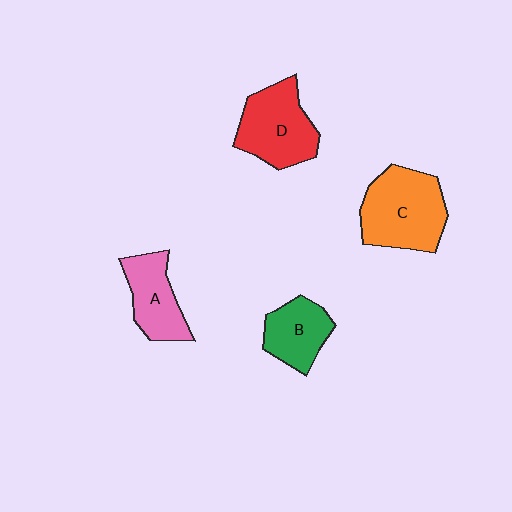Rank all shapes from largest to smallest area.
From largest to smallest: C (orange), D (red), A (pink), B (green).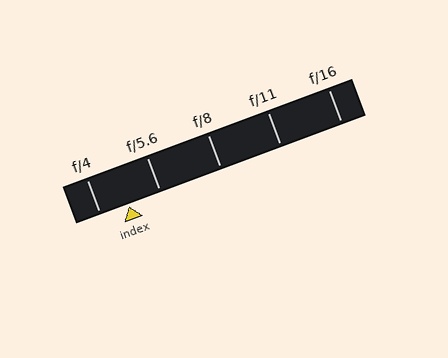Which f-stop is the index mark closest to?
The index mark is closest to f/4.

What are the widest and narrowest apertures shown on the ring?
The widest aperture shown is f/4 and the narrowest is f/16.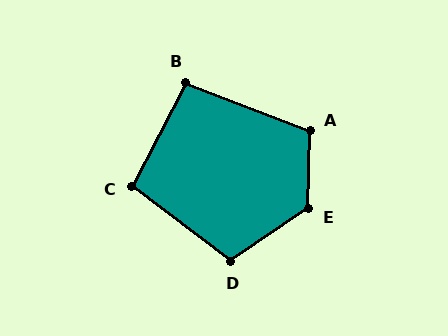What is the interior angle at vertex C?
Approximately 100 degrees (obtuse).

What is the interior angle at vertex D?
Approximately 108 degrees (obtuse).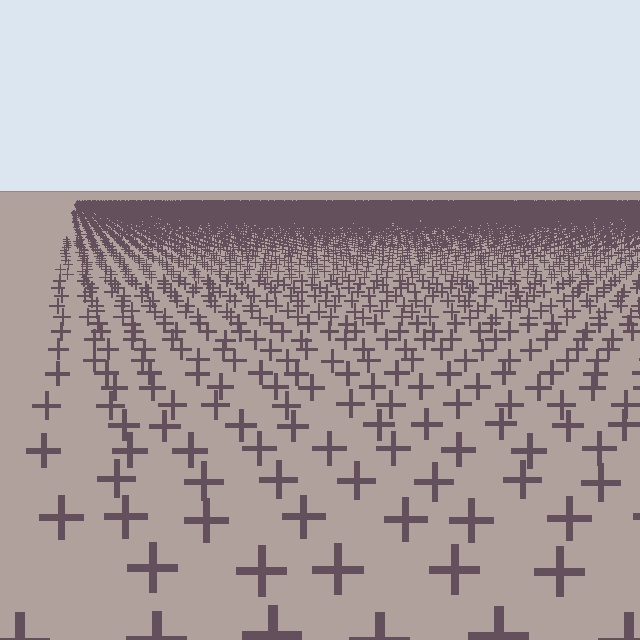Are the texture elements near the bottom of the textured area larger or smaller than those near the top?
Larger. Near the bottom, elements are closer to the viewer and appear at a bigger on-screen size.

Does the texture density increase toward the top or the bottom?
Density increases toward the top.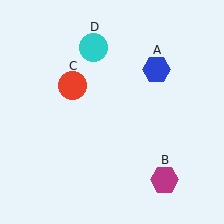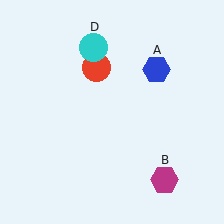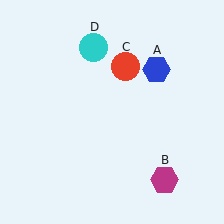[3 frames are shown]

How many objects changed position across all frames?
1 object changed position: red circle (object C).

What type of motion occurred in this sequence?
The red circle (object C) rotated clockwise around the center of the scene.